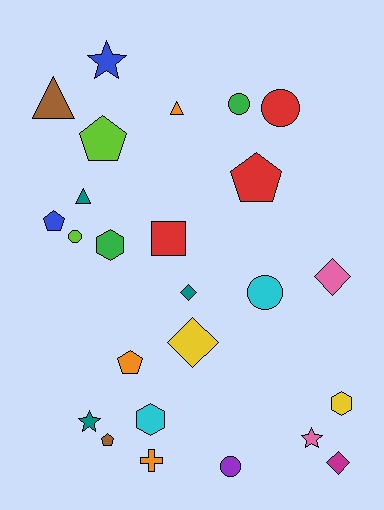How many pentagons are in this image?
There are 5 pentagons.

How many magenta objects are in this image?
There is 1 magenta object.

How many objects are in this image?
There are 25 objects.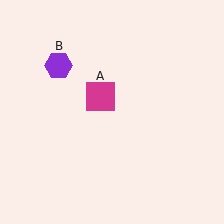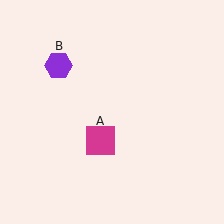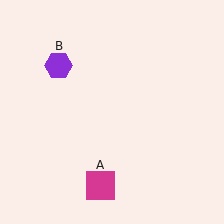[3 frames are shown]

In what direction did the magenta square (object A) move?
The magenta square (object A) moved down.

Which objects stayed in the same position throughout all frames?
Purple hexagon (object B) remained stationary.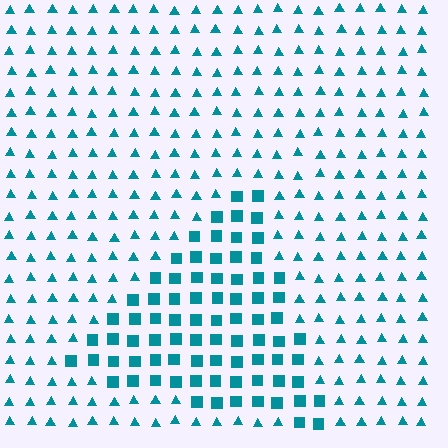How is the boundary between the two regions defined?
The boundary is defined by a change in element shape: squares inside vs. triangles outside. All elements share the same color and spacing.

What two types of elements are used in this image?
The image uses squares inside the triangle region and triangles outside it.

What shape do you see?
I see a triangle.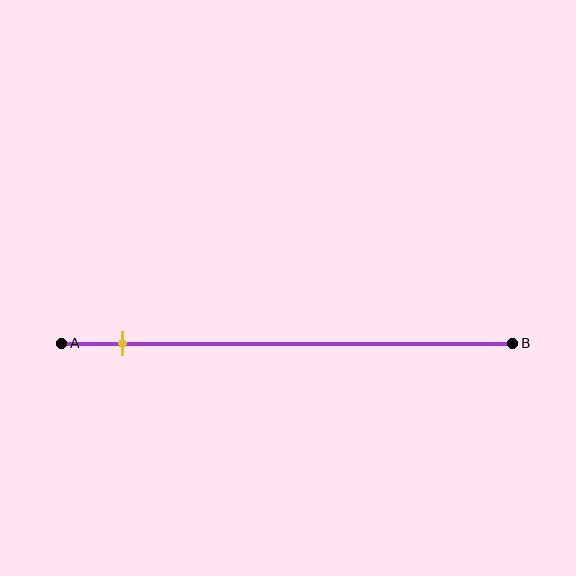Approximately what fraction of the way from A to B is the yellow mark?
The yellow mark is approximately 15% of the way from A to B.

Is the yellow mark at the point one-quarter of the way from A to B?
No, the mark is at about 15% from A, not at the 25% one-quarter point.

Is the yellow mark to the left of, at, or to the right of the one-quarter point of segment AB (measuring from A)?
The yellow mark is to the left of the one-quarter point of segment AB.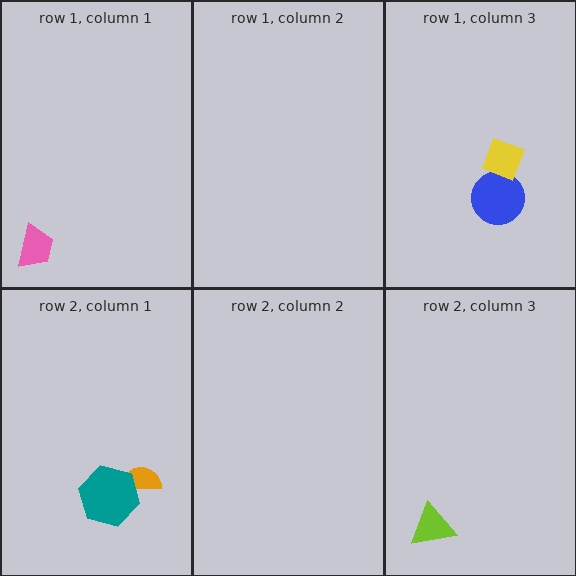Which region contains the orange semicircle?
The row 2, column 1 region.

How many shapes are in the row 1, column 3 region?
2.